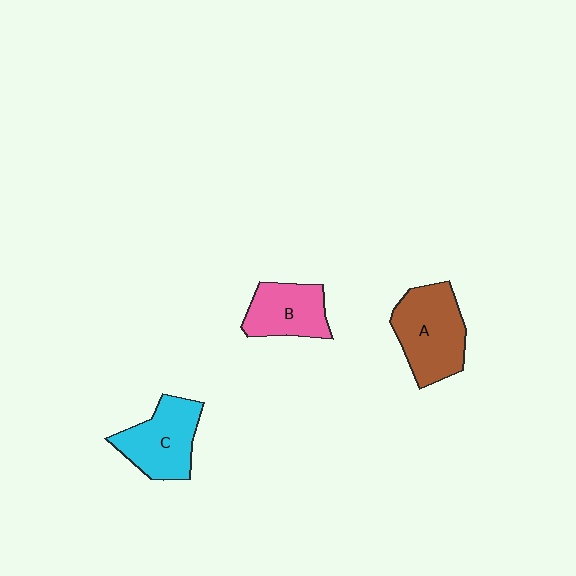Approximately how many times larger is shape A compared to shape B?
Approximately 1.4 times.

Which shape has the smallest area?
Shape B (pink).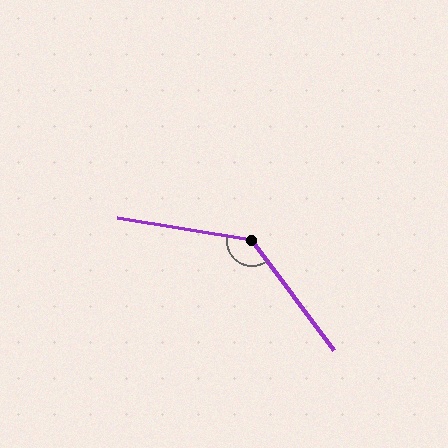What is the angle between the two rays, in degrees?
Approximately 136 degrees.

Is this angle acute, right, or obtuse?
It is obtuse.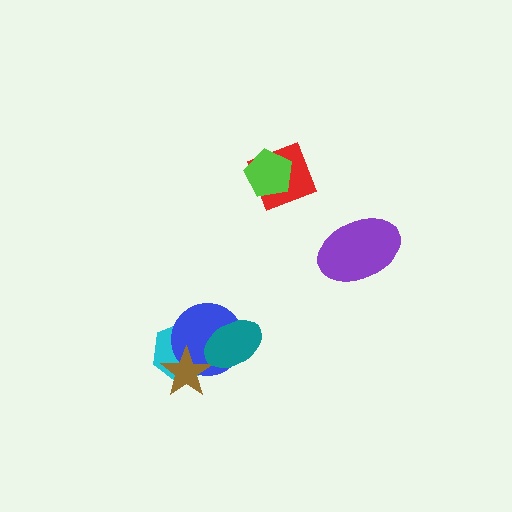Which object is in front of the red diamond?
The lime pentagon is in front of the red diamond.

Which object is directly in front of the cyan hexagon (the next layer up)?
The blue circle is directly in front of the cyan hexagon.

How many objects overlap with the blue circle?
3 objects overlap with the blue circle.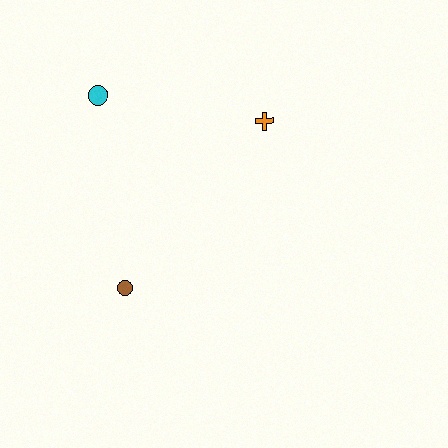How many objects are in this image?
There are 3 objects.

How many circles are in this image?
There are 2 circles.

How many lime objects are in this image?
There are no lime objects.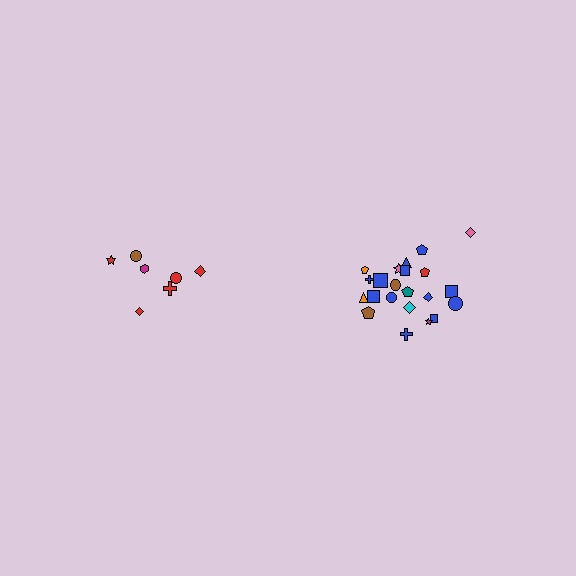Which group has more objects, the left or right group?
The right group.